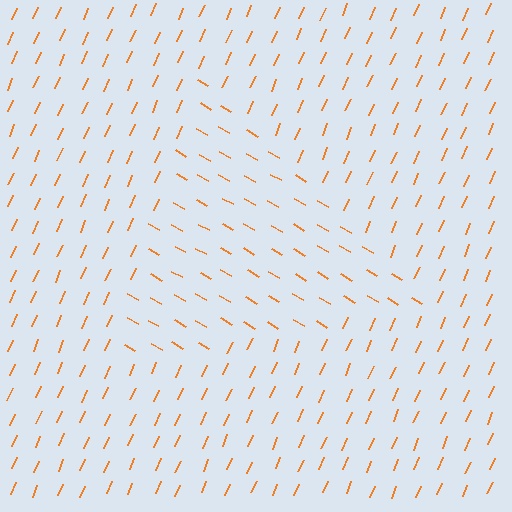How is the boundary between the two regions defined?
The boundary is defined purely by a change in line orientation (approximately 83 degrees difference). All lines are the same color and thickness.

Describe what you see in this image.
The image is filled with small orange line segments. A triangle region in the image has lines oriented differently from the surrounding lines, creating a visible texture boundary.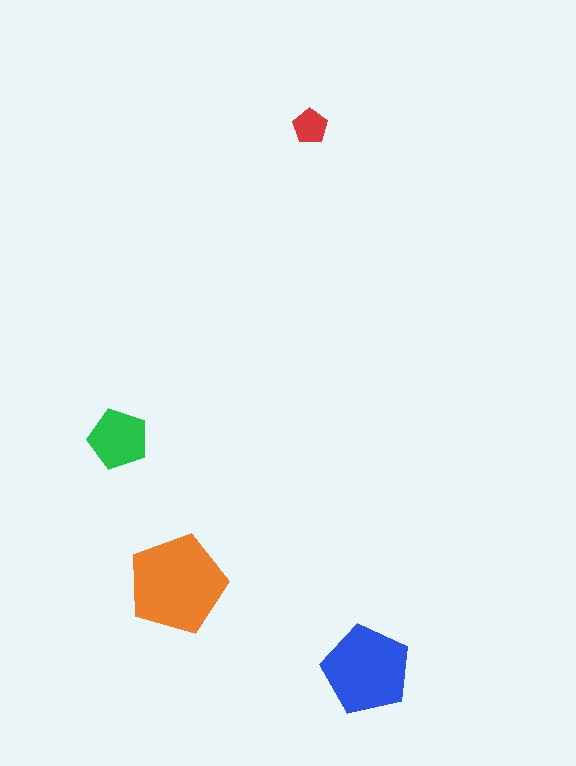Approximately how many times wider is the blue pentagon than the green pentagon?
About 1.5 times wider.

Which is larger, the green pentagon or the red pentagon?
The green one.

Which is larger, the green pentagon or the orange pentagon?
The orange one.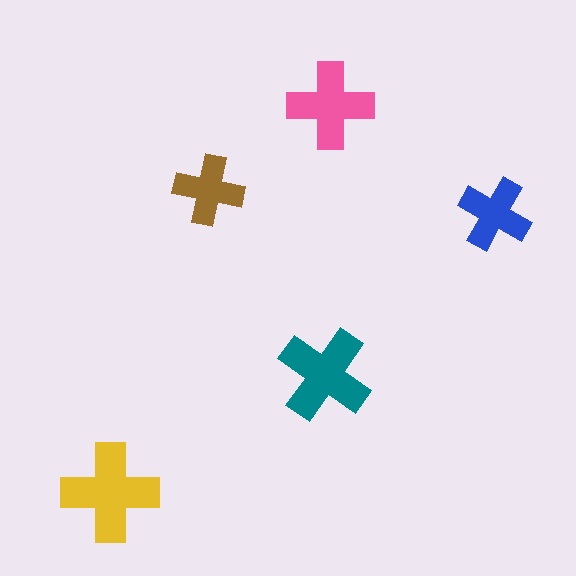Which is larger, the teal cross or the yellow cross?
The yellow one.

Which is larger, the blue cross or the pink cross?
The pink one.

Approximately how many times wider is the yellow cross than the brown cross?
About 1.5 times wider.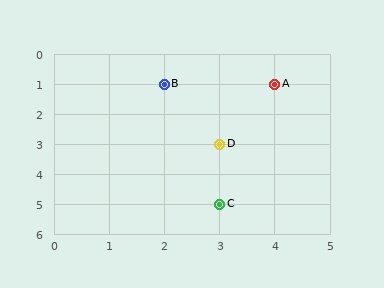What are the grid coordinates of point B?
Point B is at grid coordinates (2, 1).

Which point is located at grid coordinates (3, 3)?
Point D is at (3, 3).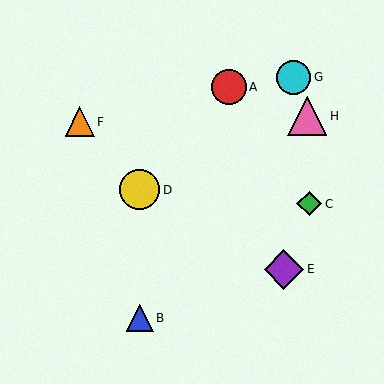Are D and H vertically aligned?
No, D is at x≈140 and H is at x≈307.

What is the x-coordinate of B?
Object B is at x≈140.